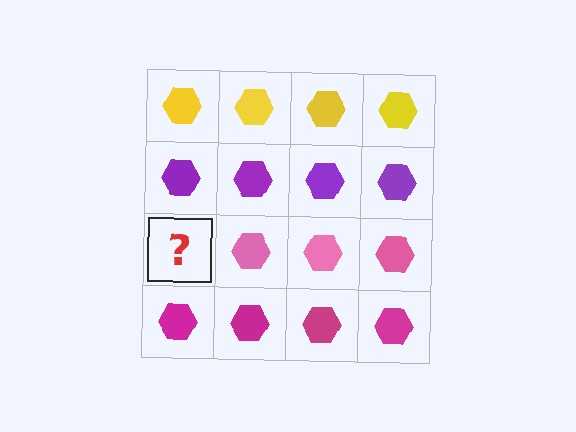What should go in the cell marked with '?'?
The missing cell should contain a pink hexagon.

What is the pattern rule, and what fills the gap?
The rule is that each row has a consistent color. The gap should be filled with a pink hexagon.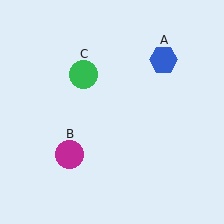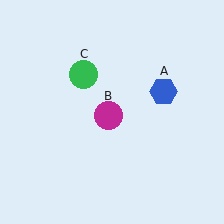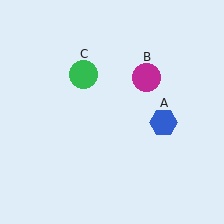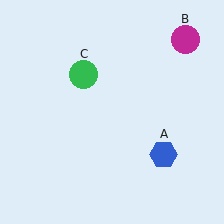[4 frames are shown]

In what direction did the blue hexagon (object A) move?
The blue hexagon (object A) moved down.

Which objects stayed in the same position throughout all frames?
Green circle (object C) remained stationary.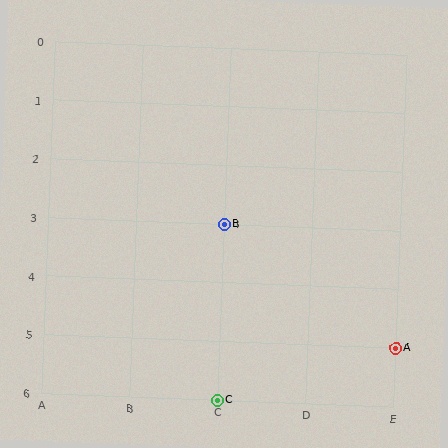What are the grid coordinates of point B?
Point B is at grid coordinates (C, 3).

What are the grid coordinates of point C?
Point C is at grid coordinates (C, 6).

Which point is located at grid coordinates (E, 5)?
Point A is at (E, 5).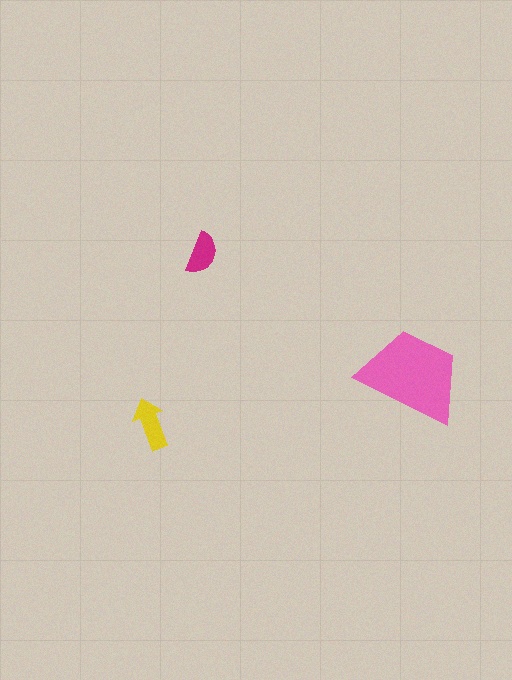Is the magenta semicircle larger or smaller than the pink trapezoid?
Smaller.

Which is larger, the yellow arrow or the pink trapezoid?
The pink trapezoid.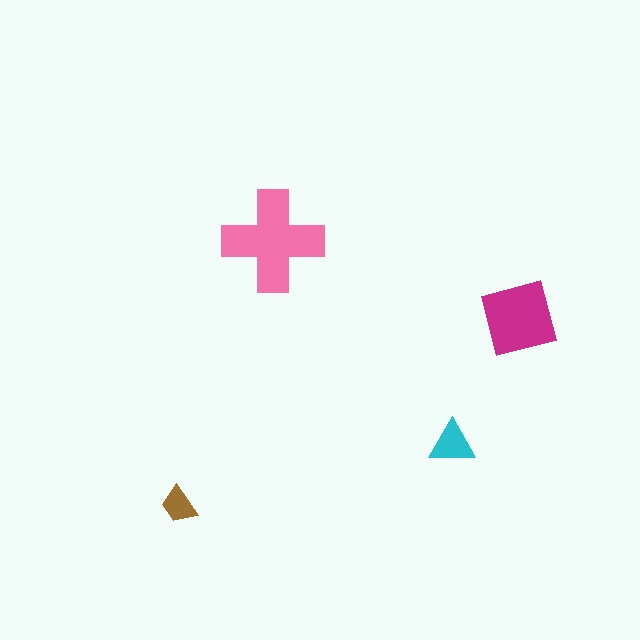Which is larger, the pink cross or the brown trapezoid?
The pink cross.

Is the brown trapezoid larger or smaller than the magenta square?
Smaller.